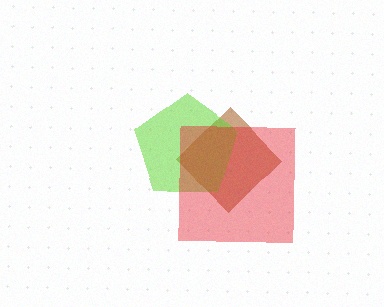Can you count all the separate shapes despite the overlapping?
Yes, there are 3 separate shapes.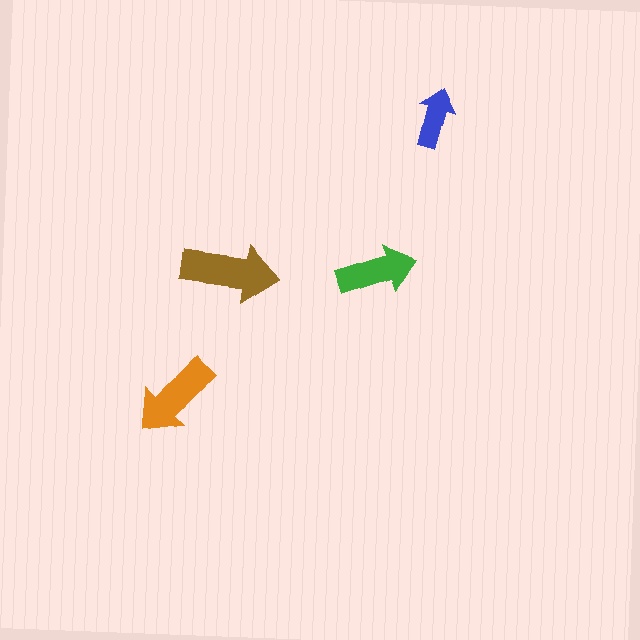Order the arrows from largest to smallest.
the brown one, the orange one, the green one, the blue one.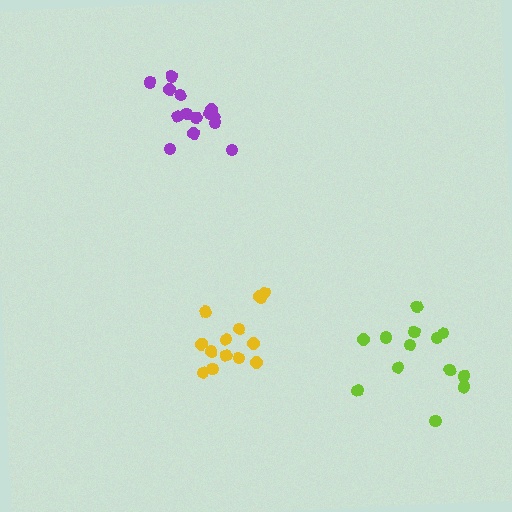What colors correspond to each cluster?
The clusters are colored: yellow, purple, lime.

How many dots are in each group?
Group 1: 14 dots, Group 2: 14 dots, Group 3: 13 dots (41 total).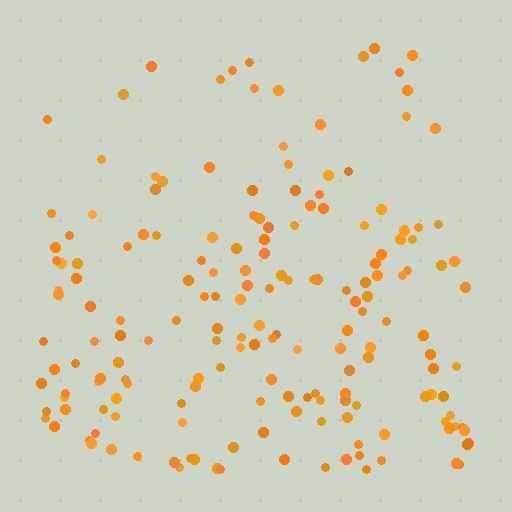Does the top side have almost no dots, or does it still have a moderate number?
Still a moderate number, just noticeably fewer than the bottom.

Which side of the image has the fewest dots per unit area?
The top.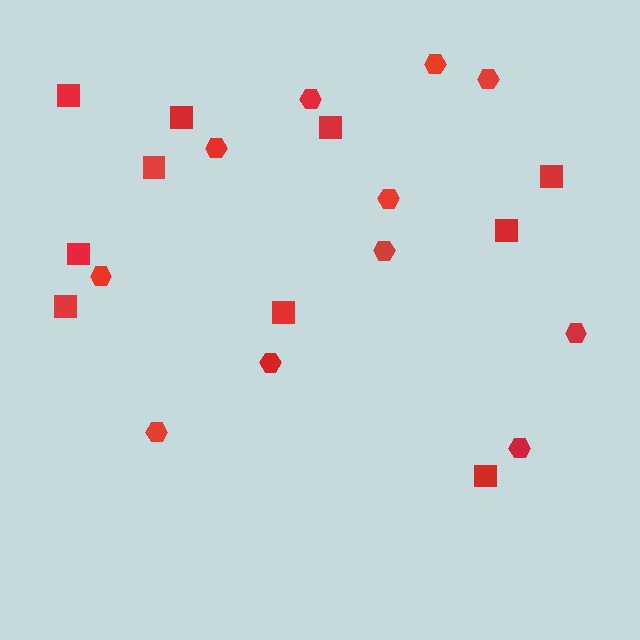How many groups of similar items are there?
There are 2 groups: one group of squares (10) and one group of hexagons (11).